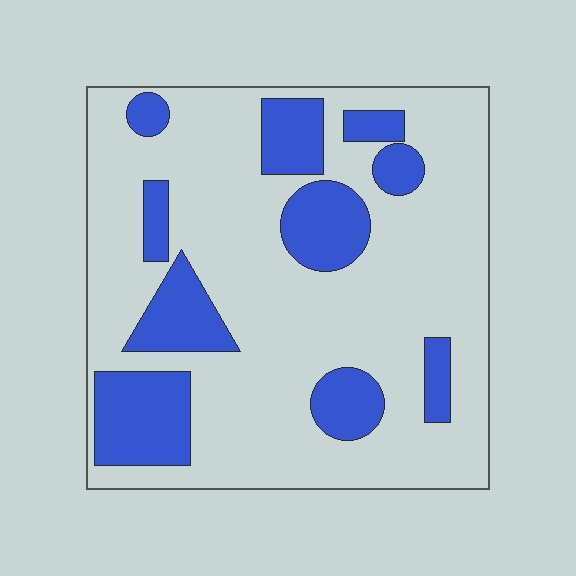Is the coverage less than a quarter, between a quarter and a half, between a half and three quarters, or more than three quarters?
Between a quarter and a half.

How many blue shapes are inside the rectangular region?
10.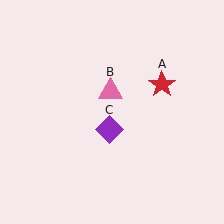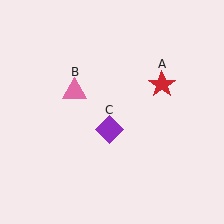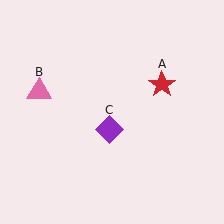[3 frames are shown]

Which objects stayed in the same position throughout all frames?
Red star (object A) and purple diamond (object C) remained stationary.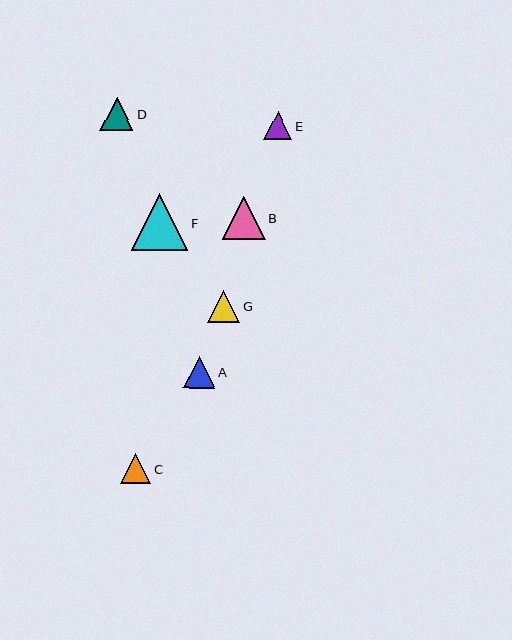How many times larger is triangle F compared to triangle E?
Triangle F is approximately 2.0 times the size of triangle E.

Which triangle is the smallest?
Triangle E is the smallest with a size of approximately 28 pixels.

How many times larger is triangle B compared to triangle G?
Triangle B is approximately 1.3 times the size of triangle G.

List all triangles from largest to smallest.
From largest to smallest: F, B, D, G, A, C, E.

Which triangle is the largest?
Triangle F is the largest with a size of approximately 56 pixels.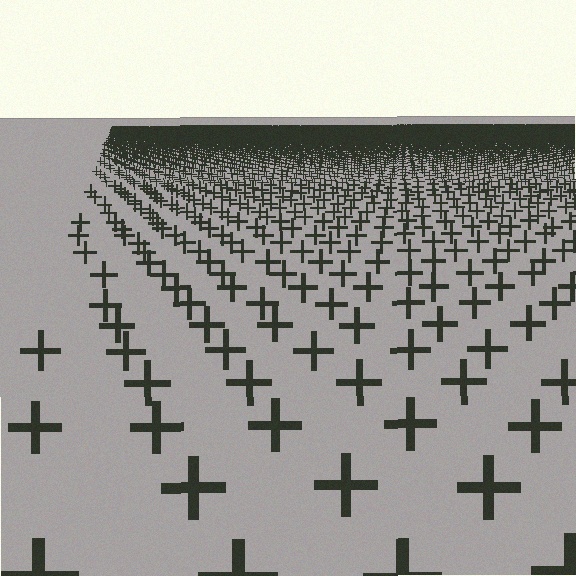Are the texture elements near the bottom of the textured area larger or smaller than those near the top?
Larger. Near the bottom, elements are closer to the viewer and appear at a bigger on-screen size.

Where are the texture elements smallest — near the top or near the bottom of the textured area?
Near the top.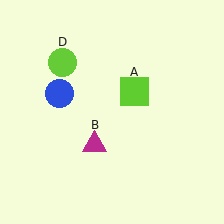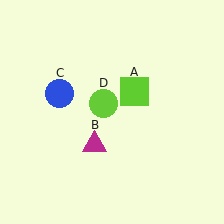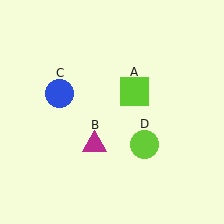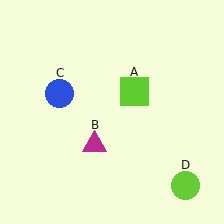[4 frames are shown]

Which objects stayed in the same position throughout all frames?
Lime square (object A) and magenta triangle (object B) and blue circle (object C) remained stationary.